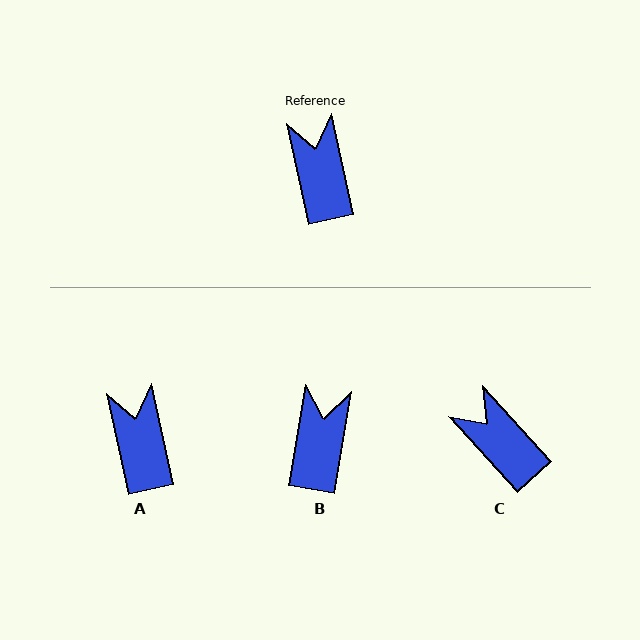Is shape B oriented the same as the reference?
No, it is off by about 22 degrees.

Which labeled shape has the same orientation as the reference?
A.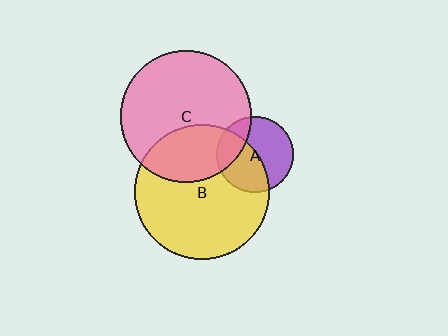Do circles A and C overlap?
Yes.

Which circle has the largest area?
Circle B (yellow).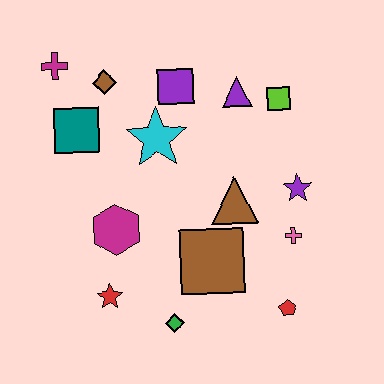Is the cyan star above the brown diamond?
No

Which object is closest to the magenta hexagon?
The red star is closest to the magenta hexagon.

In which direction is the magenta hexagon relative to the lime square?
The magenta hexagon is to the left of the lime square.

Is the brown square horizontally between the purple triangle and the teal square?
Yes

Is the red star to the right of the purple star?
No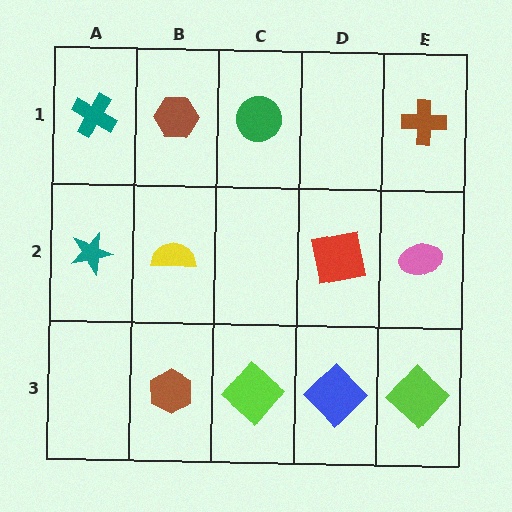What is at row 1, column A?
A teal cross.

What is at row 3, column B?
A brown hexagon.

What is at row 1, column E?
A brown cross.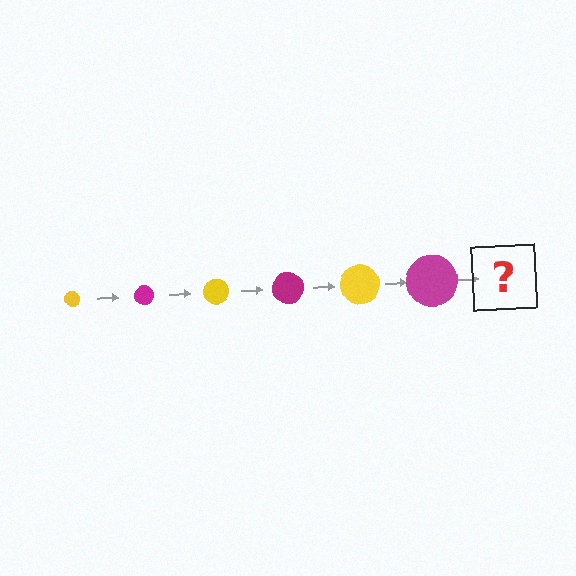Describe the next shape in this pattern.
It should be a yellow circle, larger than the previous one.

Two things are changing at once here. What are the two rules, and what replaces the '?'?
The two rules are that the circle grows larger each step and the color cycles through yellow and magenta. The '?' should be a yellow circle, larger than the previous one.